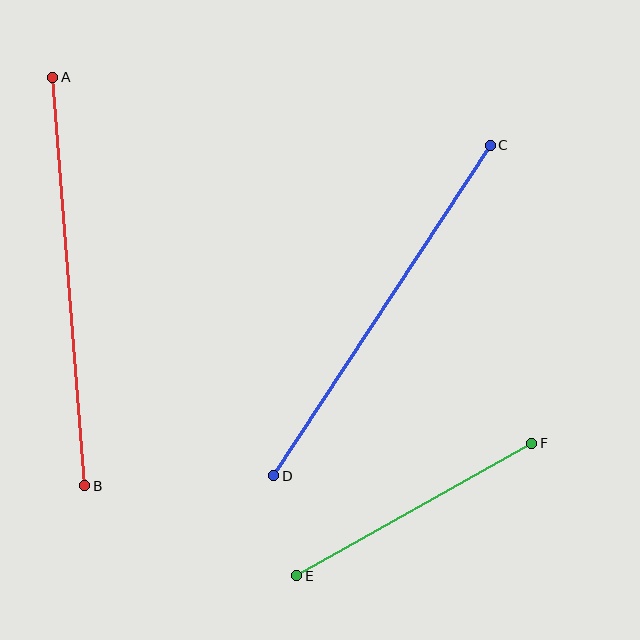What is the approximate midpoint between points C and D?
The midpoint is at approximately (382, 310) pixels.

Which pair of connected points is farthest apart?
Points A and B are farthest apart.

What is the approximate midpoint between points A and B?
The midpoint is at approximately (69, 281) pixels.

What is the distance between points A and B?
The distance is approximately 410 pixels.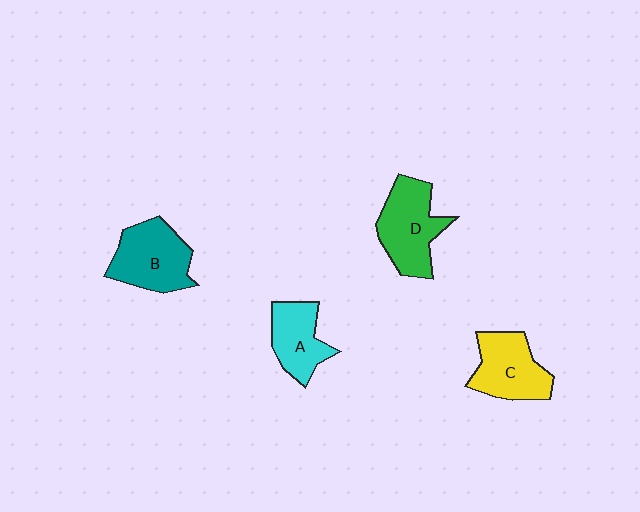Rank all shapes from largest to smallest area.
From largest to smallest: D (green), B (teal), C (yellow), A (cyan).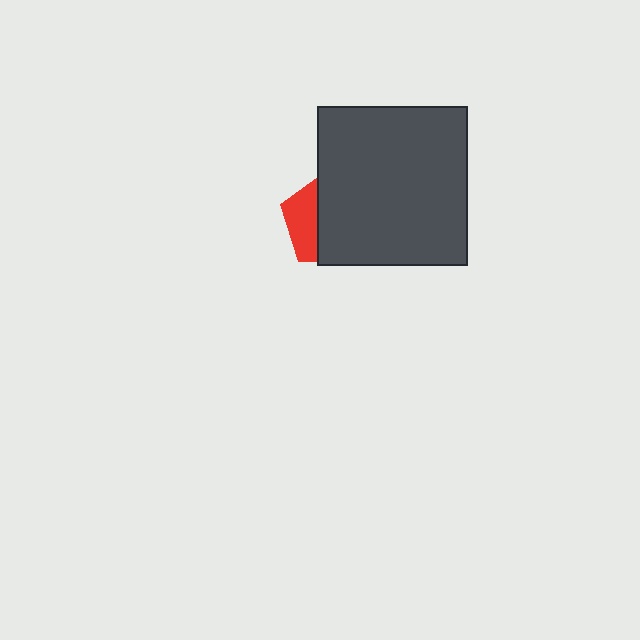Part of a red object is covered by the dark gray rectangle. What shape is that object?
It is a pentagon.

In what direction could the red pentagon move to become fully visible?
The red pentagon could move left. That would shift it out from behind the dark gray rectangle entirely.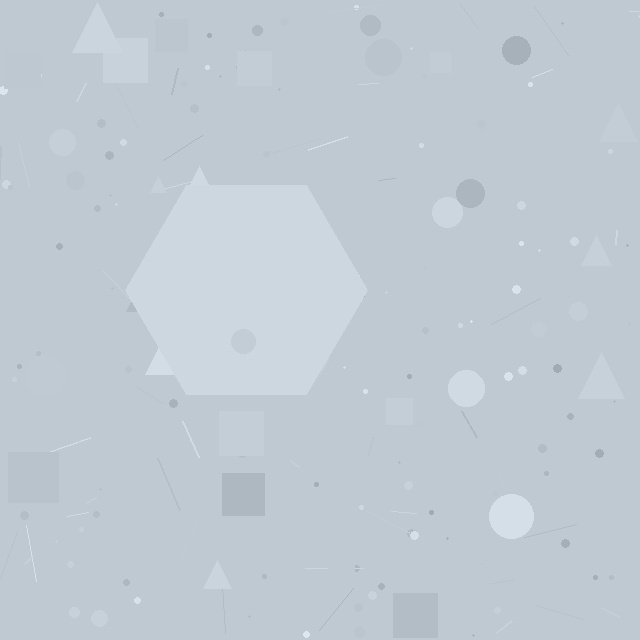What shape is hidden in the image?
A hexagon is hidden in the image.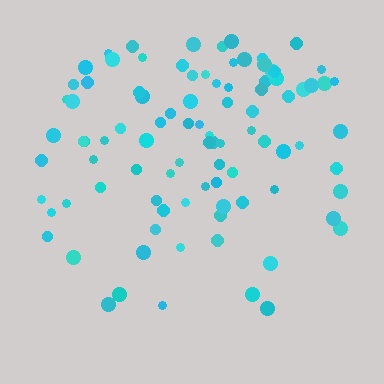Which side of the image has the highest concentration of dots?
The top.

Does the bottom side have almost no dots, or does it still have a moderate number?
Still a moderate number, just noticeably fewer than the top.